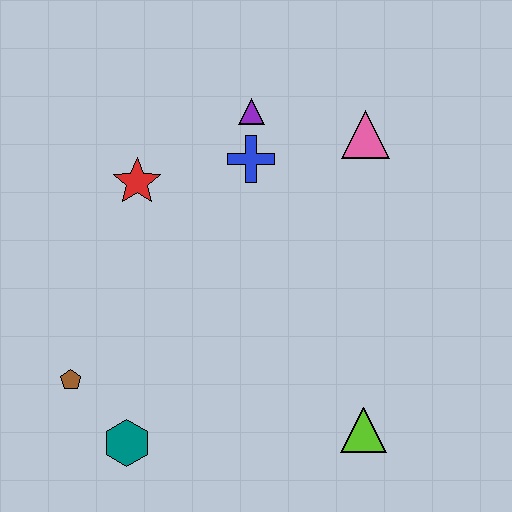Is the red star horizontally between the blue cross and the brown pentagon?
Yes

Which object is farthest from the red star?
The lime triangle is farthest from the red star.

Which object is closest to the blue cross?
The purple triangle is closest to the blue cross.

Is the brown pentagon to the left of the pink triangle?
Yes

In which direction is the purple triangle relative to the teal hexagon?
The purple triangle is above the teal hexagon.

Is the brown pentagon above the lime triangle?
Yes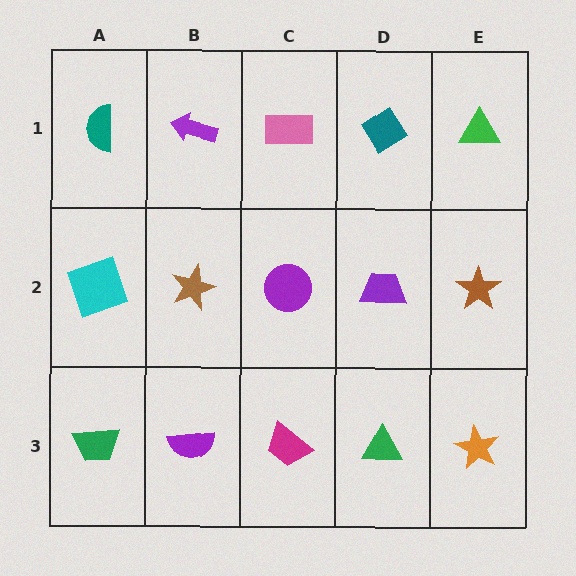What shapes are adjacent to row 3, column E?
A brown star (row 2, column E), a green triangle (row 3, column D).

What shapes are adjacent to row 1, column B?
A brown star (row 2, column B), a teal semicircle (row 1, column A), a pink rectangle (row 1, column C).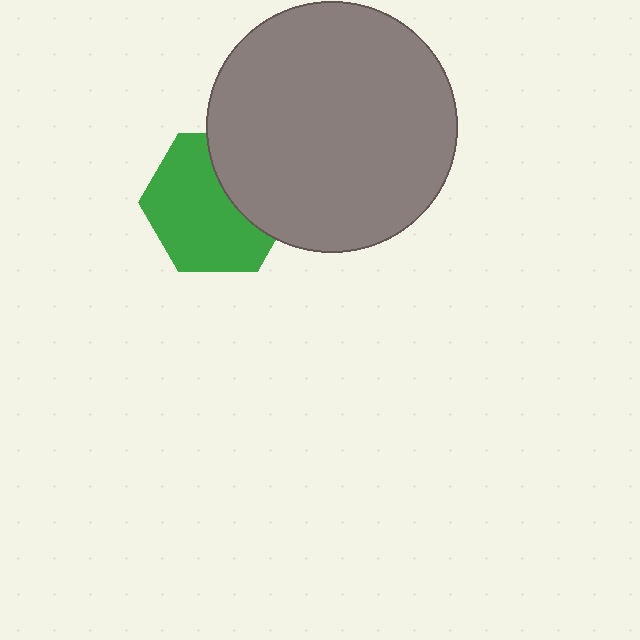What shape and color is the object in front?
The object in front is a gray circle.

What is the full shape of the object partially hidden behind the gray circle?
The partially hidden object is a green hexagon.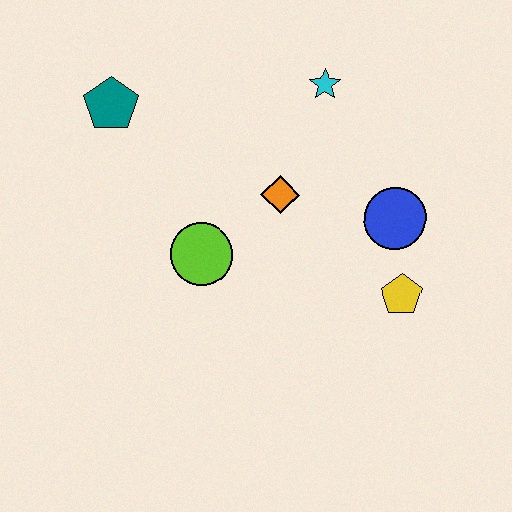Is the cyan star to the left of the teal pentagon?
No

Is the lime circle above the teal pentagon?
No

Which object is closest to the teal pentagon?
The lime circle is closest to the teal pentagon.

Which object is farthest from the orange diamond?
The teal pentagon is farthest from the orange diamond.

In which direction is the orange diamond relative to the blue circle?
The orange diamond is to the left of the blue circle.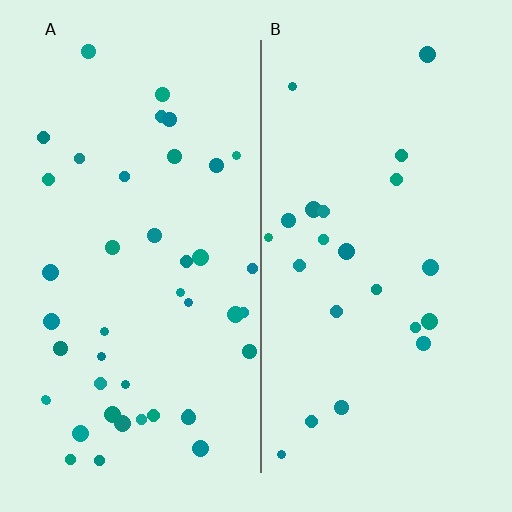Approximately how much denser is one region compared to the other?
Approximately 1.9× — region A over region B.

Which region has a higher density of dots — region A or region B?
A (the left).